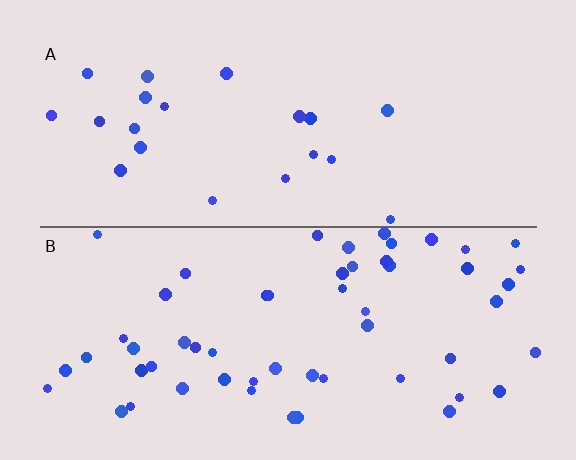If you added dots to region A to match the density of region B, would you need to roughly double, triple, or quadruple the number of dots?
Approximately triple.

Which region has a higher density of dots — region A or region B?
B (the bottom).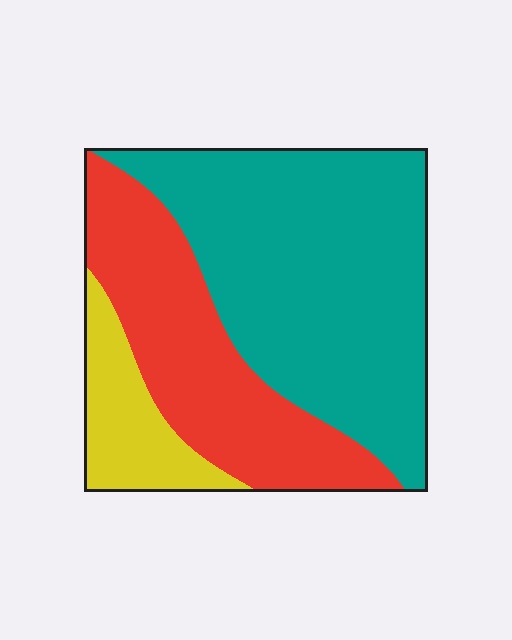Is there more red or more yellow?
Red.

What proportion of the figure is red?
Red covers about 30% of the figure.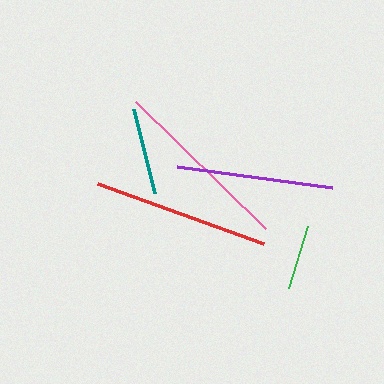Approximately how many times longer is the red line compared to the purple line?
The red line is approximately 1.1 times the length of the purple line.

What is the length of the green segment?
The green segment is approximately 65 pixels long.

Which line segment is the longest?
The pink line is the longest at approximately 183 pixels.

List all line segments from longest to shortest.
From longest to shortest: pink, red, purple, teal, green.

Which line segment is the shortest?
The green line is the shortest at approximately 65 pixels.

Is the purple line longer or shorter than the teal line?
The purple line is longer than the teal line.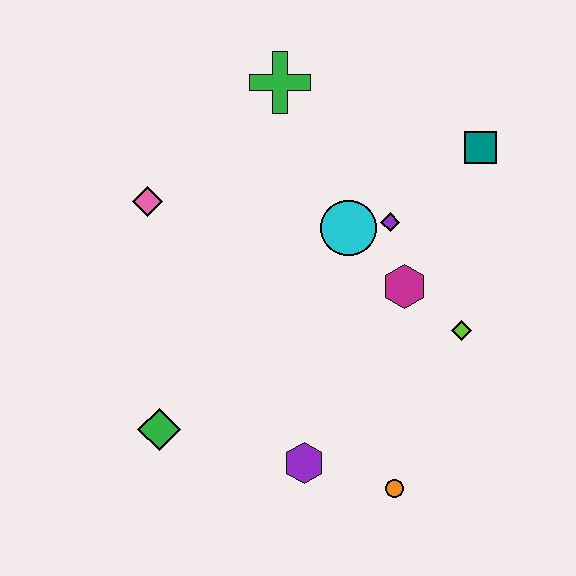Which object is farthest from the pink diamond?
The orange circle is farthest from the pink diamond.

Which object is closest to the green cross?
The cyan circle is closest to the green cross.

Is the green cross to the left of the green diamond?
No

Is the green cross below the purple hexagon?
No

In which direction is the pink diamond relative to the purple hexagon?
The pink diamond is above the purple hexagon.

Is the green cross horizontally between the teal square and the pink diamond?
Yes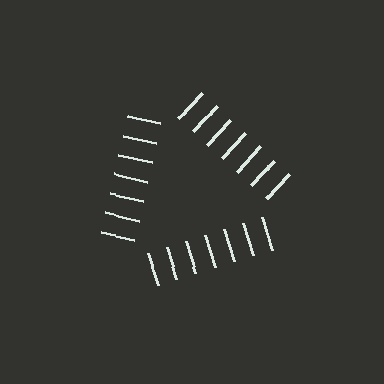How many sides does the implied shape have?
3 sides — the line-ends trace a triangle.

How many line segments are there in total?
21 — 7 along each of the 3 edges.